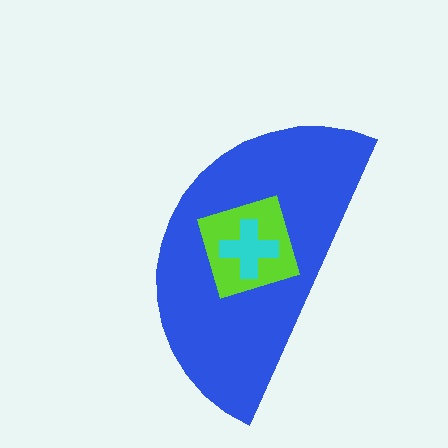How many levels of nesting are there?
3.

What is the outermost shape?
The blue semicircle.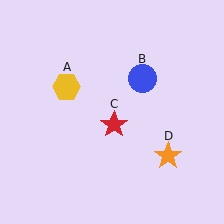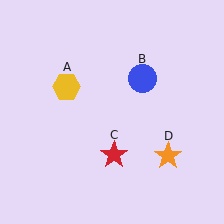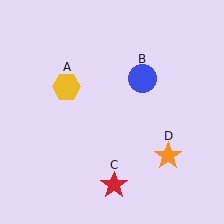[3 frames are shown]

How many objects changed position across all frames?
1 object changed position: red star (object C).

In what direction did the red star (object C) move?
The red star (object C) moved down.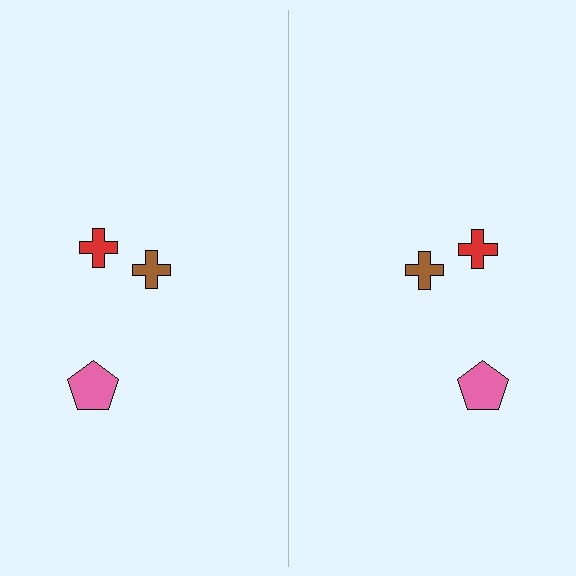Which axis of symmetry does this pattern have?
The pattern has a vertical axis of symmetry running through the center of the image.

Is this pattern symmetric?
Yes, this pattern has bilateral (reflection) symmetry.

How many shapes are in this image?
There are 6 shapes in this image.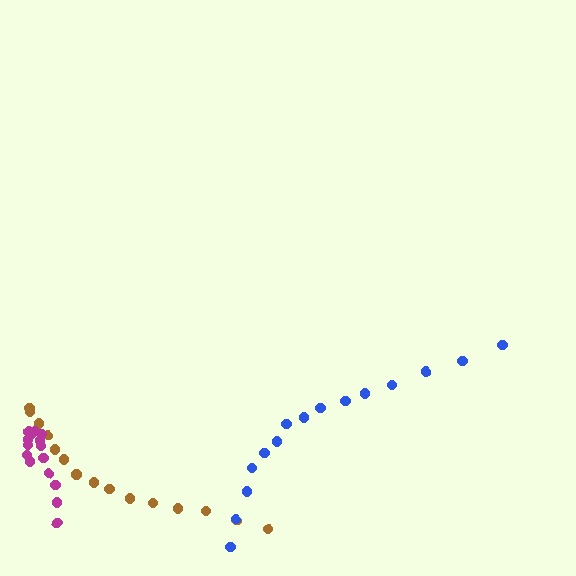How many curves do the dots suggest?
There are 3 distinct paths.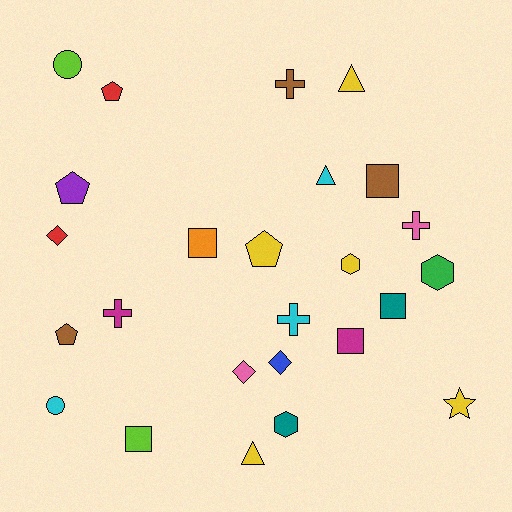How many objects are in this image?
There are 25 objects.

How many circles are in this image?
There are 2 circles.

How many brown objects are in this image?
There are 3 brown objects.